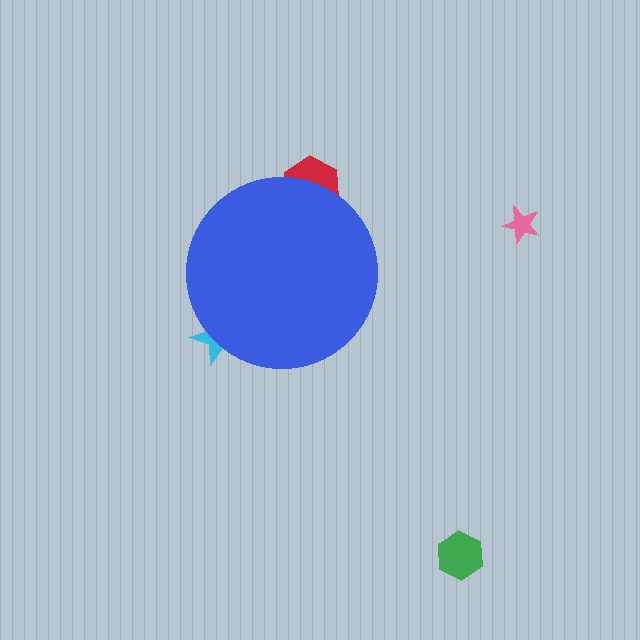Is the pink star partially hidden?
No, the pink star is fully visible.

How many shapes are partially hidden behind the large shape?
2 shapes are partially hidden.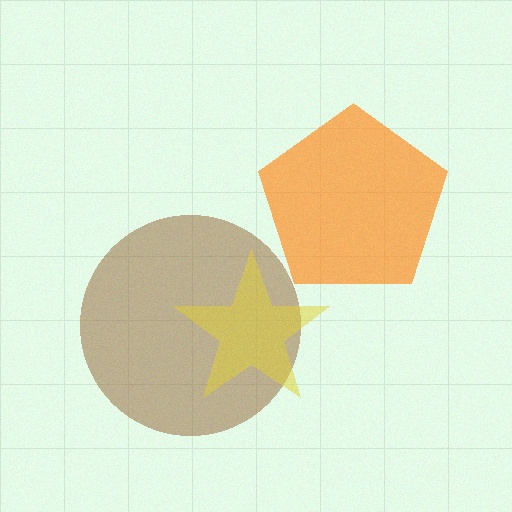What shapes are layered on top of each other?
The layered shapes are: an orange pentagon, a brown circle, a yellow star.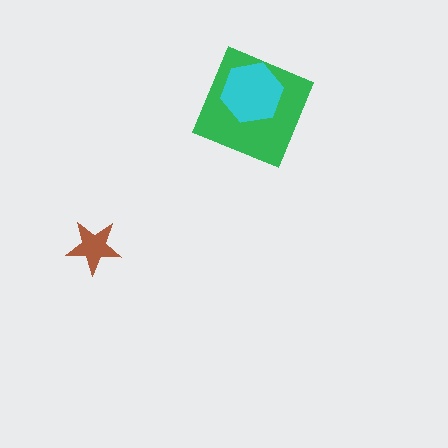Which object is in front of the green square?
The cyan hexagon is in front of the green square.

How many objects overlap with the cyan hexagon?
1 object overlaps with the cyan hexagon.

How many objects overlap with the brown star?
0 objects overlap with the brown star.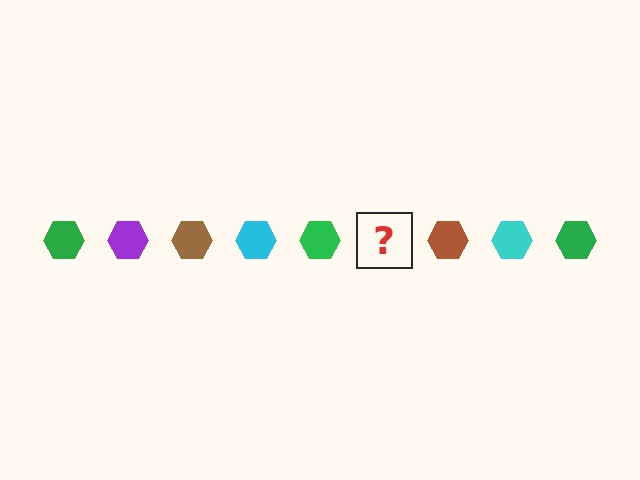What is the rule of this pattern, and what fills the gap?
The rule is that the pattern cycles through green, purple, brown, cyan hexagons. The gap should be filled with a purple hexagon.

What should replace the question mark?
The question mark should be replaced with a purple hexagon.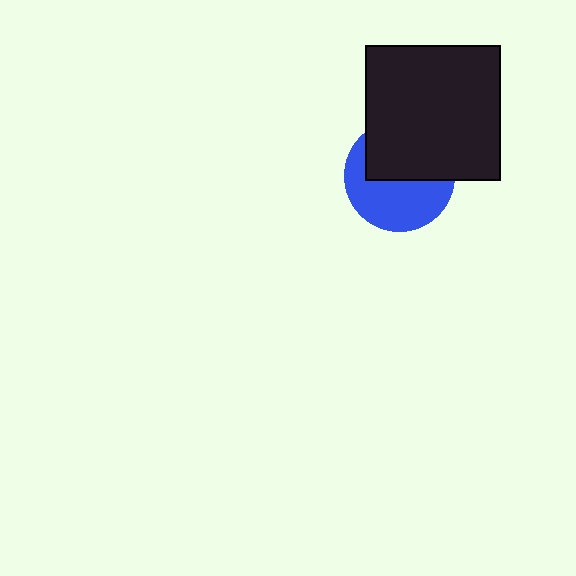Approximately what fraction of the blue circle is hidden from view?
Roughly 48% of the blue circle is hidden behind the black square.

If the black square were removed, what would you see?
You would see the complete blue circle.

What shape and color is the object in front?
The object in front is a black square.